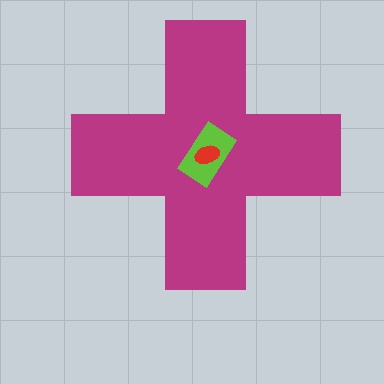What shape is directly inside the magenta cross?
The lime rectangle.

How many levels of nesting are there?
3.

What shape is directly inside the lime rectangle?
The red ellipse.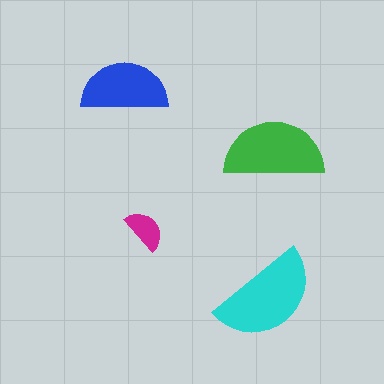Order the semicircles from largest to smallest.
the cyan one, the green one, the blue one, the magenta one.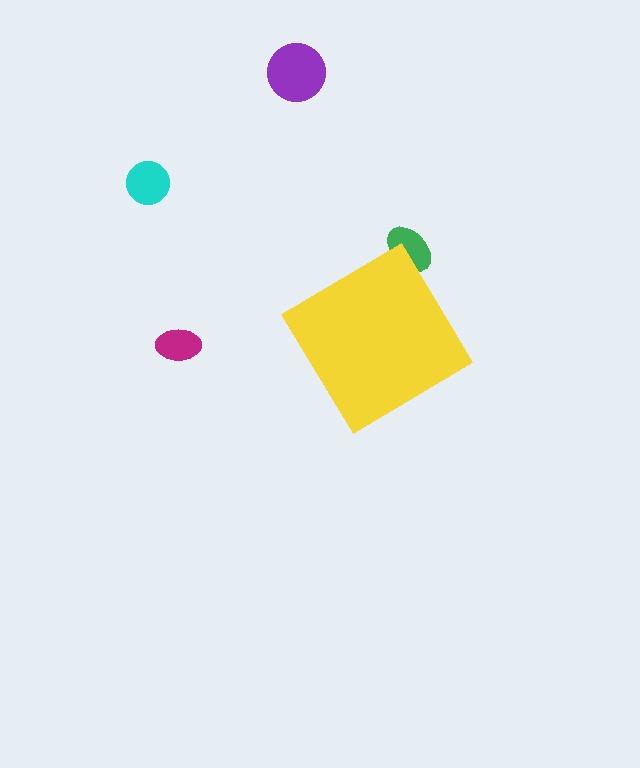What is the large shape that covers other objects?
A yellow diamond.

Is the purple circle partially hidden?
No, the purple circle is fully visible.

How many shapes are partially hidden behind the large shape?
1 shape is partially hidden.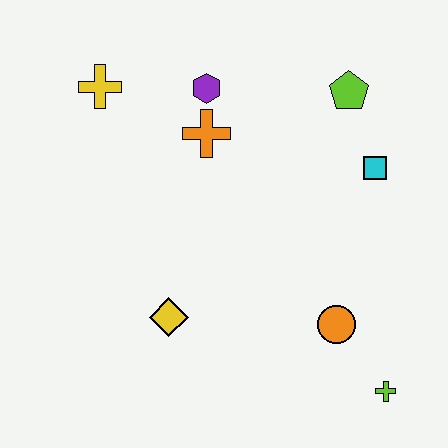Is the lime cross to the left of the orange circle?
No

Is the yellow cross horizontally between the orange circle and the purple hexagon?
No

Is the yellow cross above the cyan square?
Yes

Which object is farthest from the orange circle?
The yellow cross is farthest from the orange circle.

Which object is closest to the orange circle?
The lime cross is closest to the orange circle.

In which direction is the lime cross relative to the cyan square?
The lime cross is below the cyan square.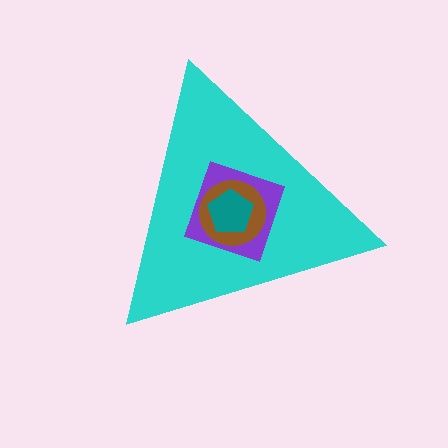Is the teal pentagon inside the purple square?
Yes.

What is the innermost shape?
The teal pentagon.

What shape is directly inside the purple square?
The brown circle.